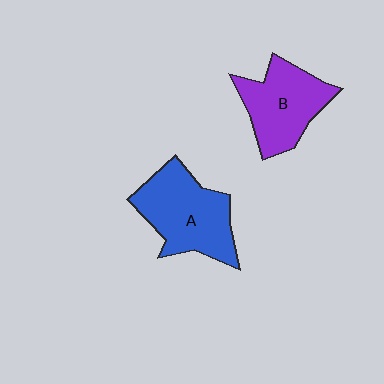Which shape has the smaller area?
Shape B (purple).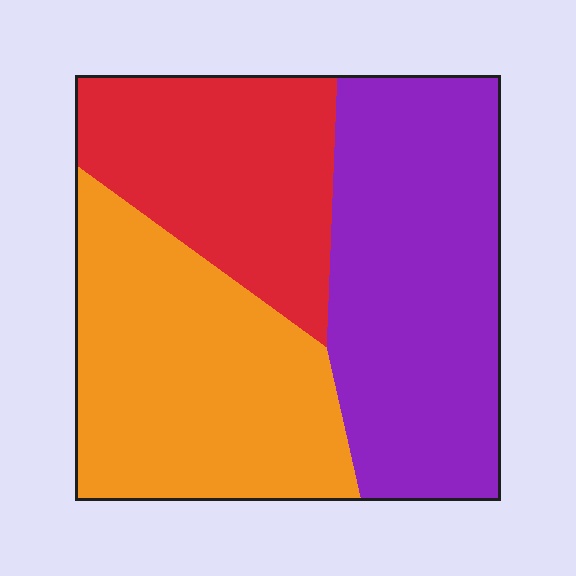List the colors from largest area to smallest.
From largest to smallest: purple, orange, red.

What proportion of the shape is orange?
Orange covers about 35% of the shape.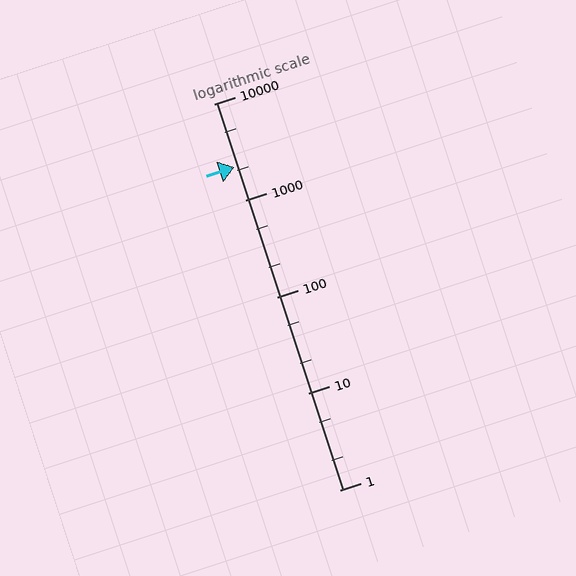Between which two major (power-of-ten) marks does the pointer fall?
The pointer is between 1000 and 10000.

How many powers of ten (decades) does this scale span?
The scale spans 4 decades, from 1 to 10000.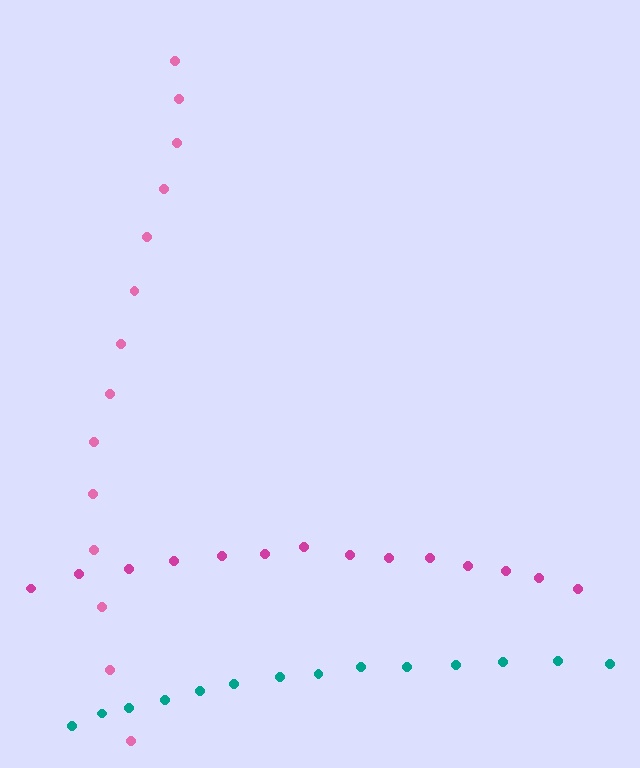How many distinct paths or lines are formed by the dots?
There are 3 distinct paths.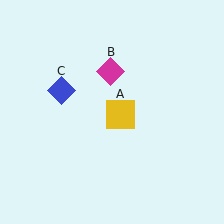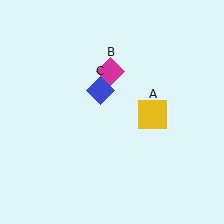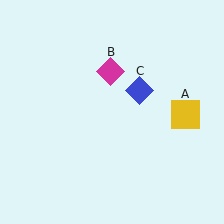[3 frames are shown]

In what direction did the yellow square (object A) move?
The yellow square (object A) moved right.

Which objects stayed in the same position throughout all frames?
Magenta diamond (object B) remained stationary.